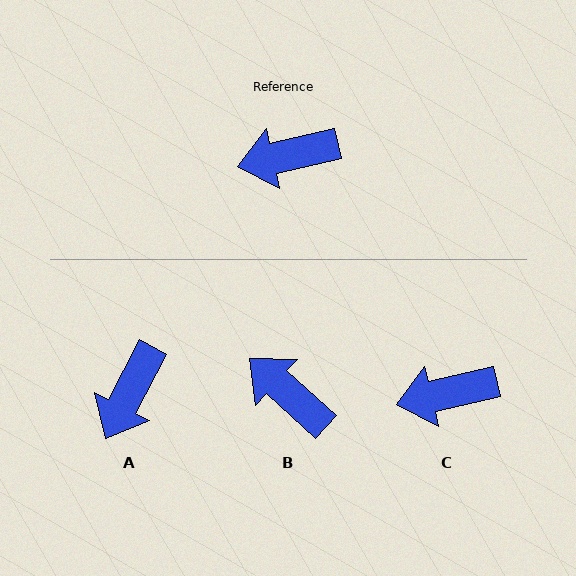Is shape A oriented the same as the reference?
No, it is off by about 50 degrees.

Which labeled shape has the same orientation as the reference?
C.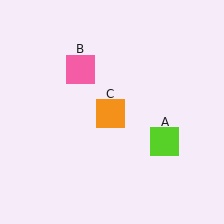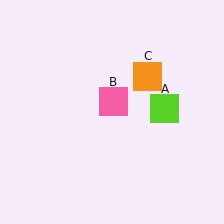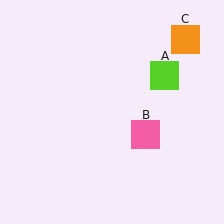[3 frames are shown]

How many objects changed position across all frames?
3 objects changed position: lime square (object A), pink square (object B), orange square (object C).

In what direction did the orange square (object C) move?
The orange square (object C) moved up and to the right.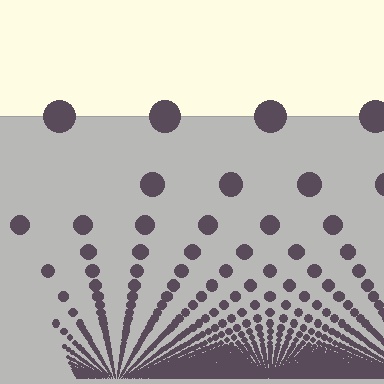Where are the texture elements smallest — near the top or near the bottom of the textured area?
Near the bottom.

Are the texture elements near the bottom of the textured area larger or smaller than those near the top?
Smaller. The gradient is inverted — elements near the bottom are smaller and denser.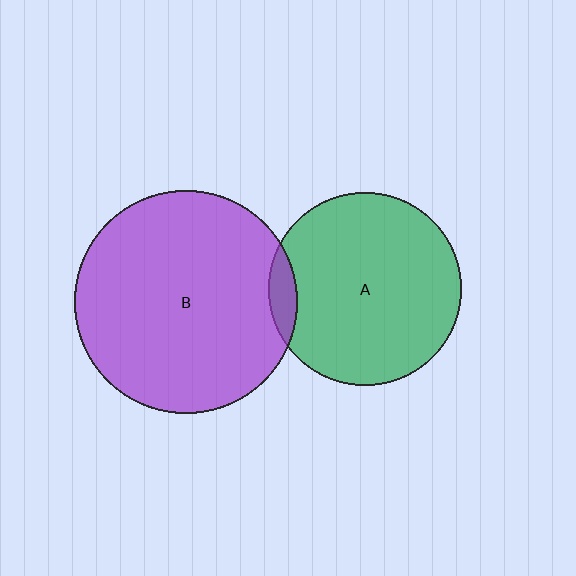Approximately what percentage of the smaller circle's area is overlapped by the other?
Approximately 5%.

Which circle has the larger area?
Circle B (purple).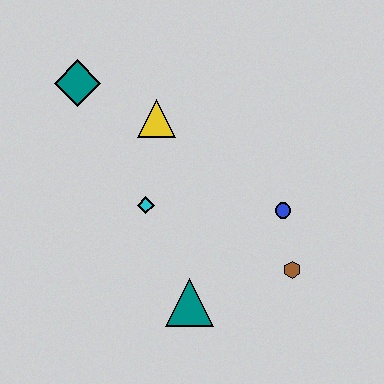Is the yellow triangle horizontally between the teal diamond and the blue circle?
Yes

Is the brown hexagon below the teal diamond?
Yes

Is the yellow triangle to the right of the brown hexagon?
No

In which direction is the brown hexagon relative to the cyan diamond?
The brown hexagon is to the right of the cyan diamond.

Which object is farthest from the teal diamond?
The brown hexagon is farthest from the teal diamond.